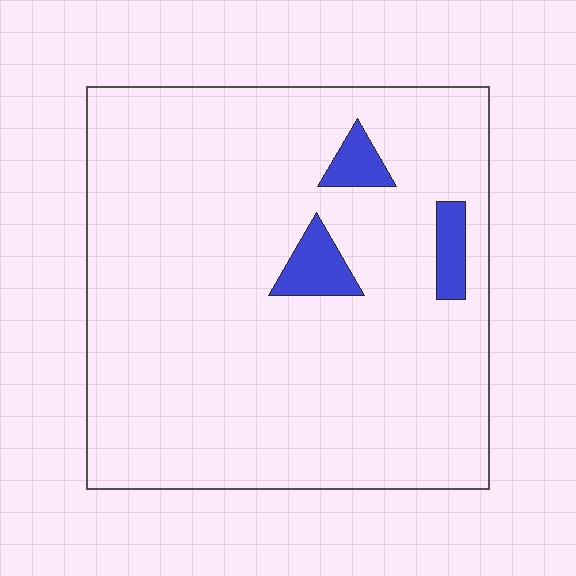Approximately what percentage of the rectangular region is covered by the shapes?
Approximately 5%.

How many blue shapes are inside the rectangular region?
3.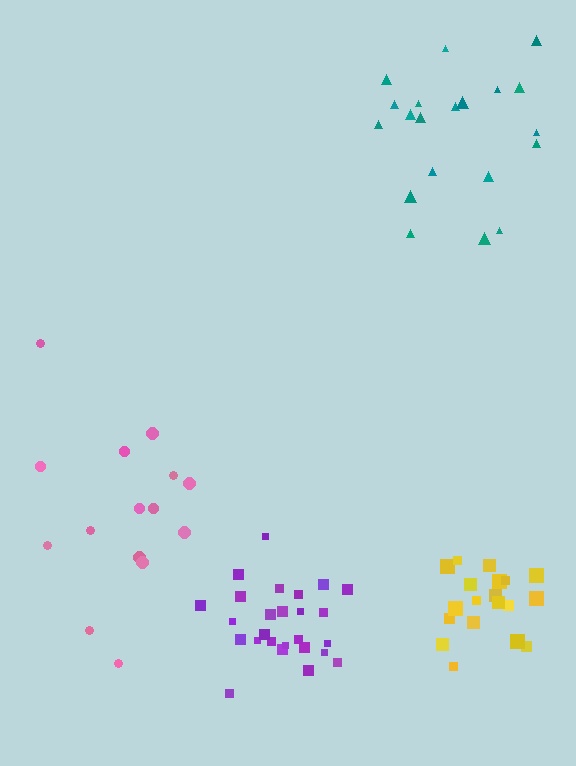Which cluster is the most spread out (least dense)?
Pink.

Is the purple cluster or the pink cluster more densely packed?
Purple.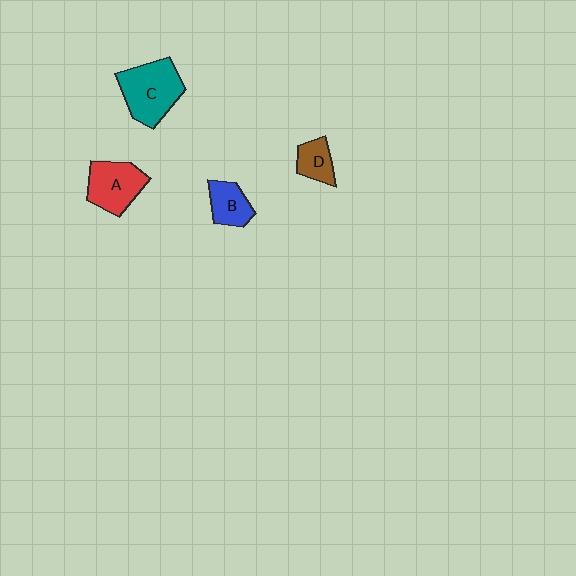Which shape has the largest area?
Shape C (teal).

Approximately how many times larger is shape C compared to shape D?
Approximately 2.3 times.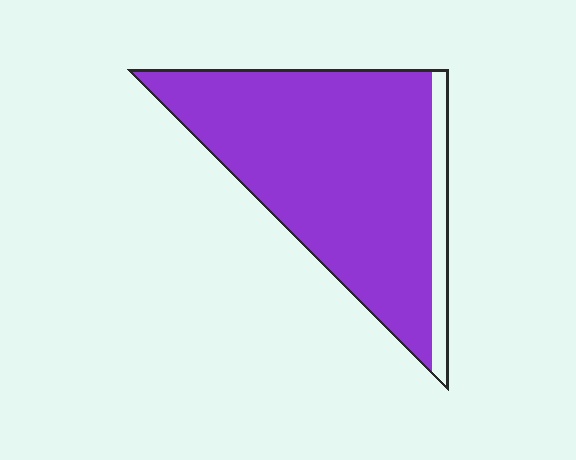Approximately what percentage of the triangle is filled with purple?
Approximately 90%.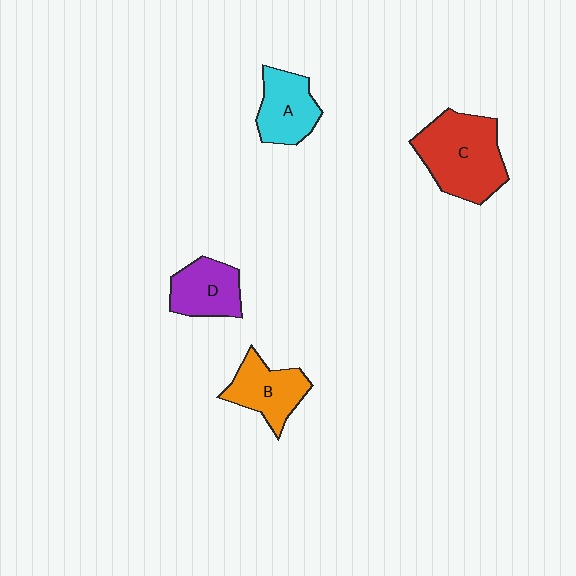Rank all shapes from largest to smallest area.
From largest to smallest: C (red), B (orange), A (cyan), D (purple).